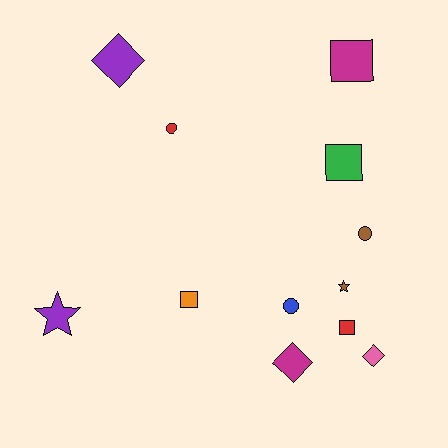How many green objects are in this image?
There is 1 green object.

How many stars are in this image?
There are 2 stars.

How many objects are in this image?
There are 12 objects.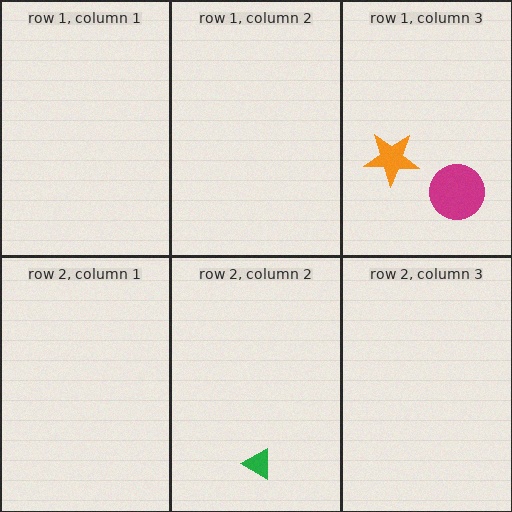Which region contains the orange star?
The row 1, column 3 region.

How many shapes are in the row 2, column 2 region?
1.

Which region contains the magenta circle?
The row 1, column 3 region.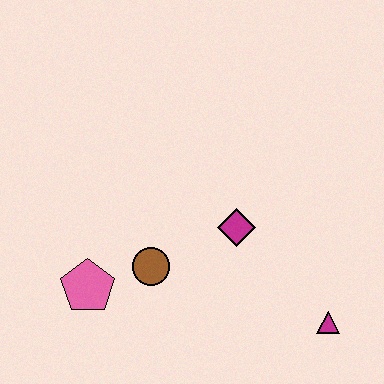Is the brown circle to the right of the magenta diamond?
No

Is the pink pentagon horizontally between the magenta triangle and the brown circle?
No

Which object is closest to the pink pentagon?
The brown circle is closest to the pink pentagon.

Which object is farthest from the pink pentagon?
The magenta triangle is farthest from the pink pentagon.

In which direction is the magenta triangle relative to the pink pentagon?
The magenta triangle is to the right of the pink pentagon.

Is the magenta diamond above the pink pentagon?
Yes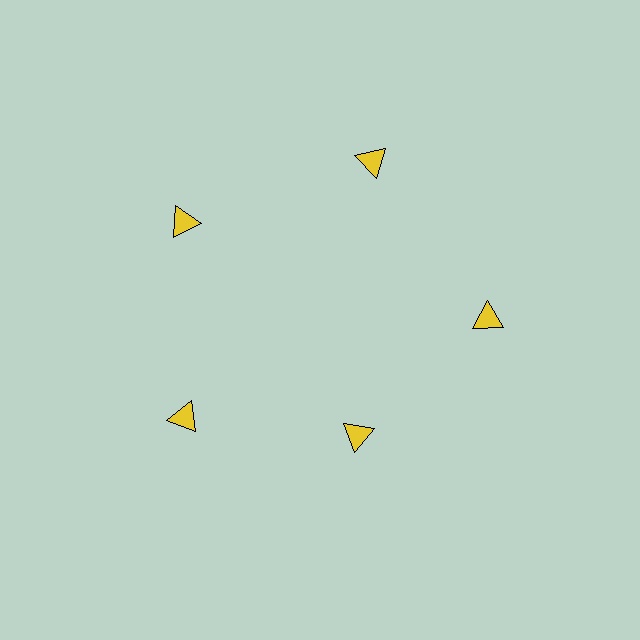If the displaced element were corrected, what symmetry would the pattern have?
It would have 5-fold rotational symmetry — the pattern would map onto itself every 72 degrees.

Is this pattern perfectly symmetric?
No. The 5 yellow triangles are arranged in a ring, but one element near the 5 o'clock position is pulled inward toward the center, breaking the 5-fold rotational symmetry.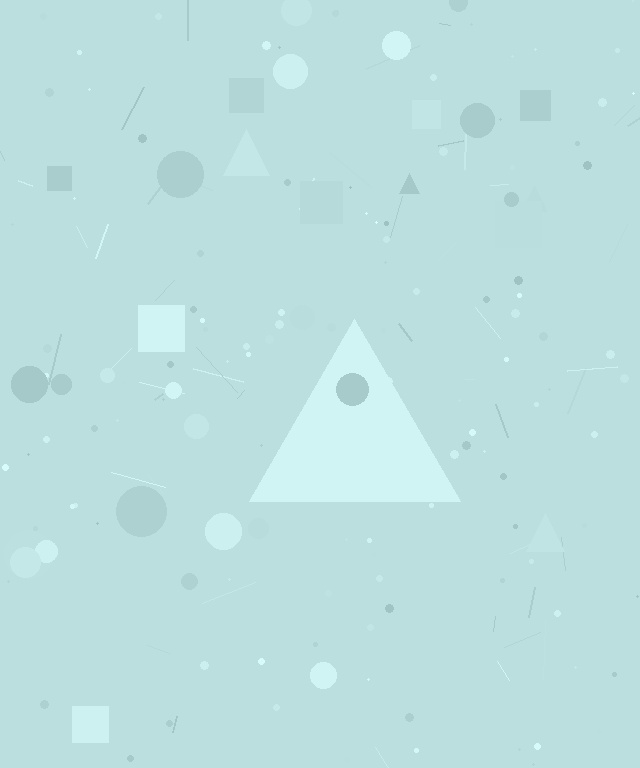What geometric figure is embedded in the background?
A triangle is embedded in the background.